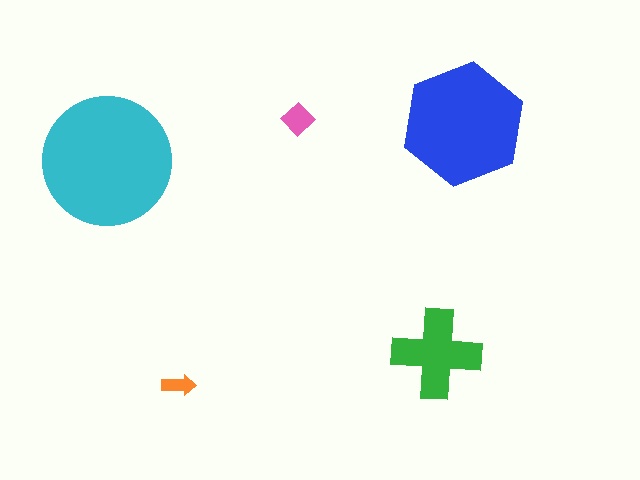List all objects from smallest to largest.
The orange arrow, the pink diamond, the green cross, the blue hexagon, the cyan circle.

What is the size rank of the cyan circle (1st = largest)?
1st.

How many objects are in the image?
There are 5 objects in the image.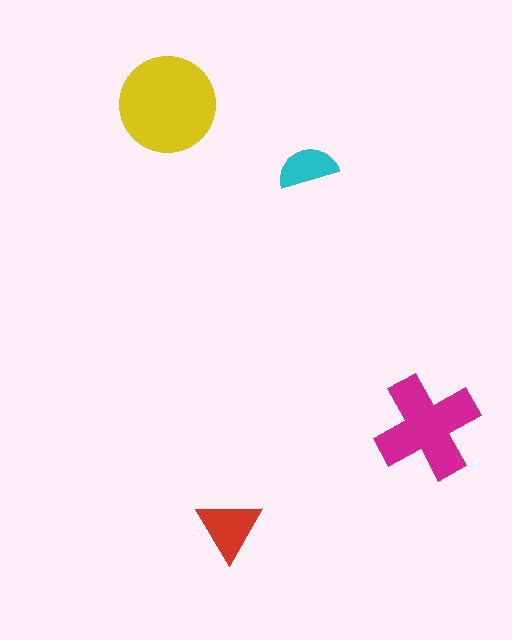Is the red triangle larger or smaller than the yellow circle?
Smaller.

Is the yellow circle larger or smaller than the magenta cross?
Larger.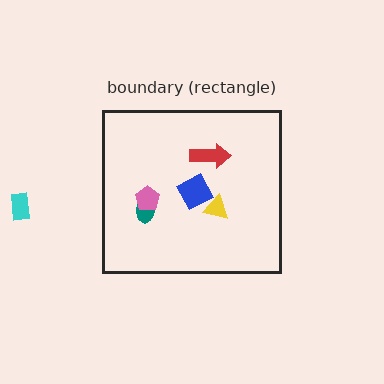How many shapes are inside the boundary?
5 inside, 1 outside.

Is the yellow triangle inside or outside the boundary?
Inside.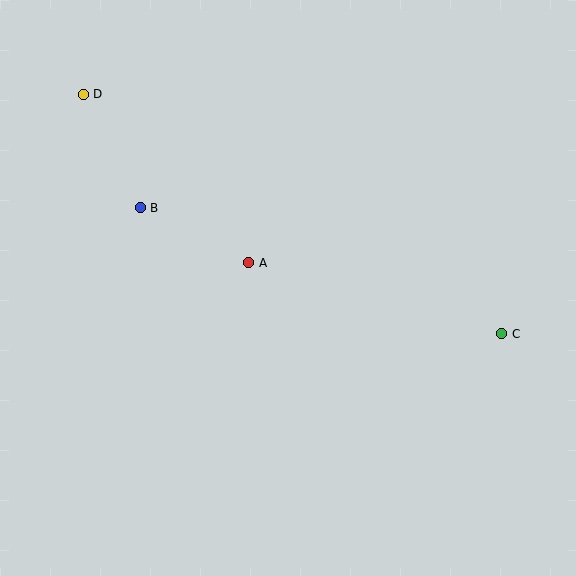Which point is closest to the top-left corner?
Point D is closest to the top-left corner.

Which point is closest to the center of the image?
Point A at (249, 263) is closest to the center.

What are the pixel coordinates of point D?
Point D is at (83, 94).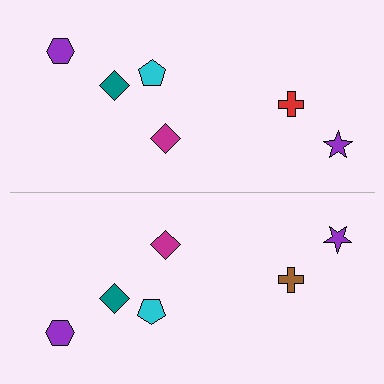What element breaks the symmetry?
The brown cross on the bottom side breaks the symmetry — its mirror counterpart is red.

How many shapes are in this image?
There are 12 shapes in this image.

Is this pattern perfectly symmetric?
No, the pattern is not perfectly symmetric. The brown cross on the bottom side breaks the symmetry — its mirror counterpart is red.